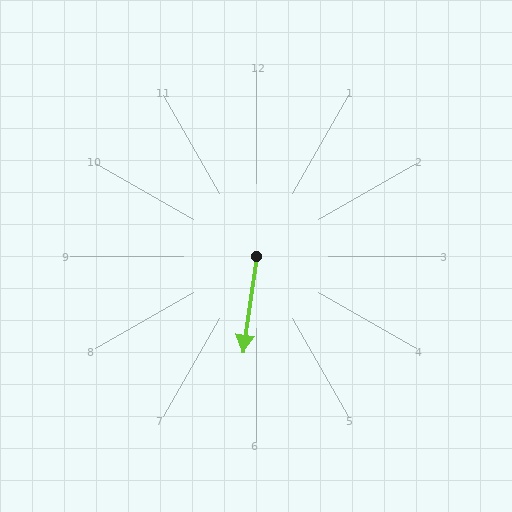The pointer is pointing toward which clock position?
Roughly 6 o'clock.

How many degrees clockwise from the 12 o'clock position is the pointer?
Approximately 188 degrees.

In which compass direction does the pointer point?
South.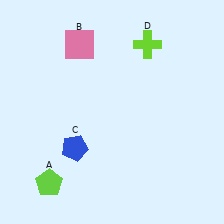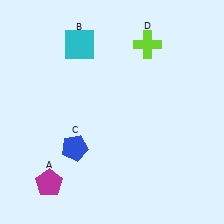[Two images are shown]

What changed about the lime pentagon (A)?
In Image 1, A is lime. In Image 2, it changed to magenta.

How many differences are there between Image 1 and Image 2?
There are 2 differences between the two images.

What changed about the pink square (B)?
In Image 1, B is pink. In Image 2, it changed to cyan.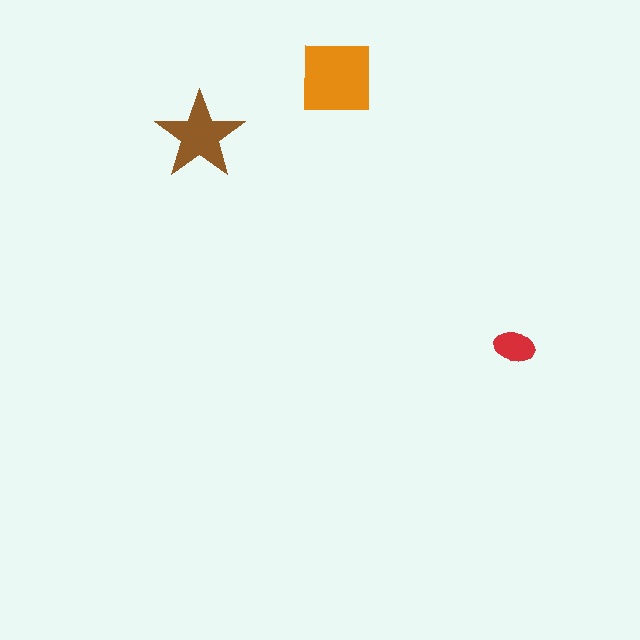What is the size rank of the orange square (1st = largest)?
1st.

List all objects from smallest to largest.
The red ellipse, the brown star, the orange square.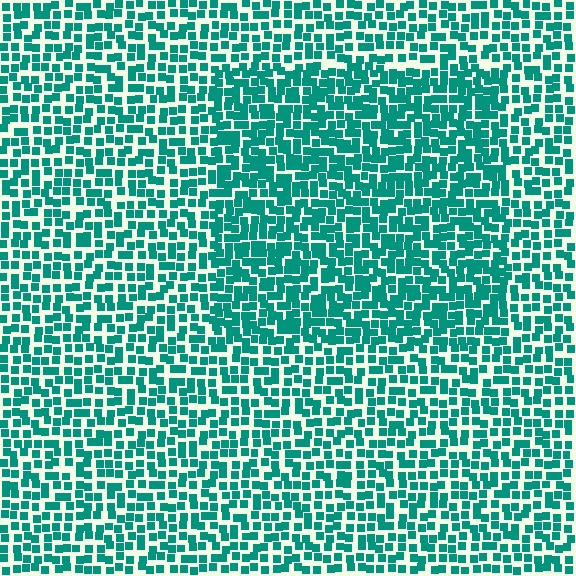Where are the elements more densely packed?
The elements are more densely packed inside the rectangle boundary.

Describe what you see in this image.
The image contains small teal elements arranged at two different densities. A rectangle-shaped region is visible where the elements are more densely packed than the surrounding area.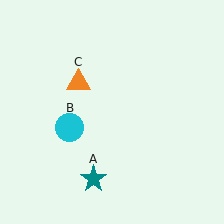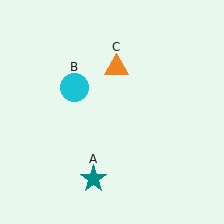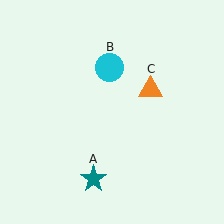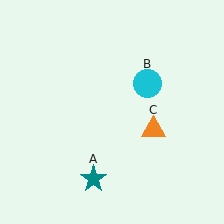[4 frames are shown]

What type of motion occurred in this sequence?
The cyan circle (object B), orange triangle (object C) rotated clockwise around the center of the scene.